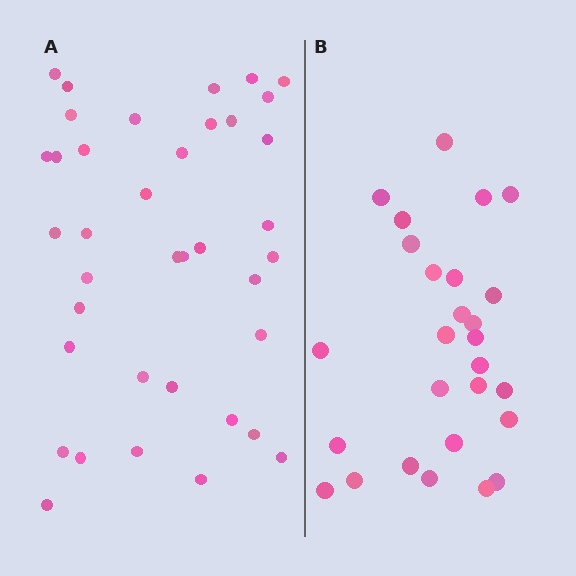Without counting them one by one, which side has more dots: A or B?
Region A (the left region) has more dots.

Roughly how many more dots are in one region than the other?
Region A has roughly 12 or so more dots than region B.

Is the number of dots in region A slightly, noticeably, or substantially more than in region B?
Region A has noticeably more, but not dramatically so. The ratio is roughly 1.4 to 1.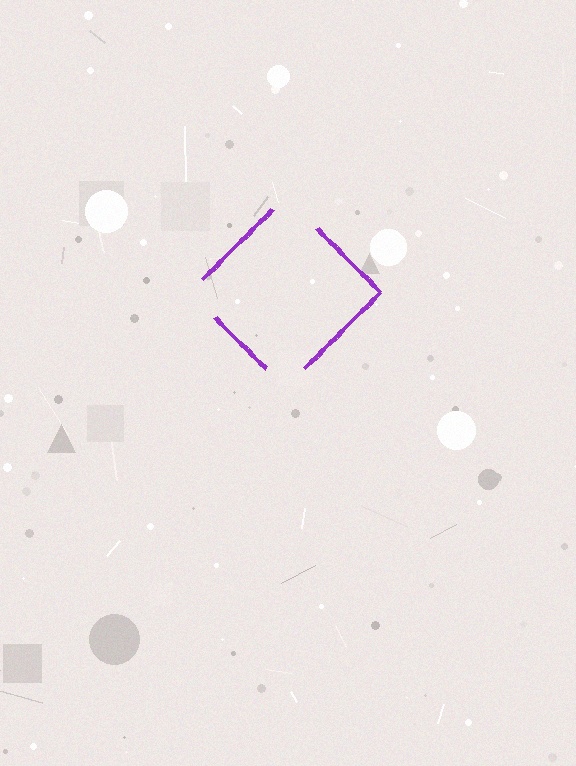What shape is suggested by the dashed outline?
The dashed outline suggests a diamond.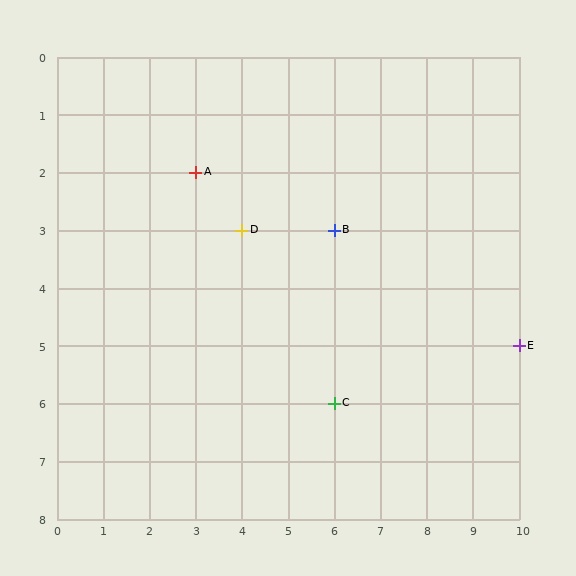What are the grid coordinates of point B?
Point B is at grid coordinates (6, 3).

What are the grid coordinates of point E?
Point E is at grid coordinates (10, 5).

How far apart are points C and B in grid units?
Points C and B are 3 rows apart.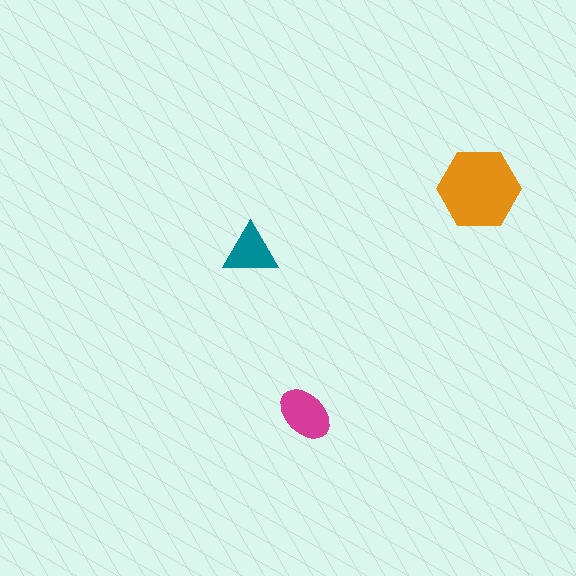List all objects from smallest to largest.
The teal triangle, the magenta ellipse, the orange hexagon.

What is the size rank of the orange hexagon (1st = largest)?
1st.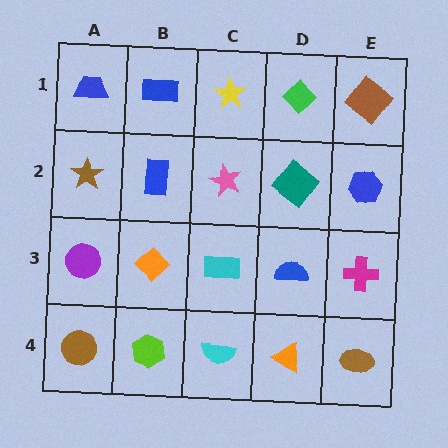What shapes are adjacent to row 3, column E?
A blue hexagon (row 2, column E), a brown ellipse (row 4, column E), a blue semicircle (row 3, column D).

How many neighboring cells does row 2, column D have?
4.